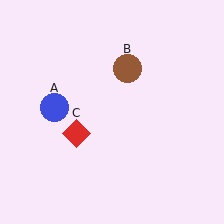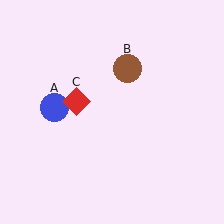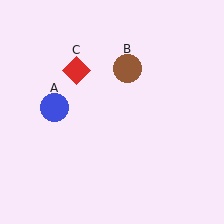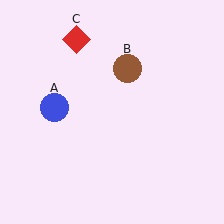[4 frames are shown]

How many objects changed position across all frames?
1 object changed position: red diamond (object C).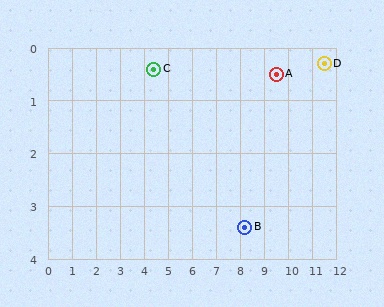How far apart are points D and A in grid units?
Points D and A are about 2.0 grid units apart.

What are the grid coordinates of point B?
Point B is at approximately (8.2, 3.4).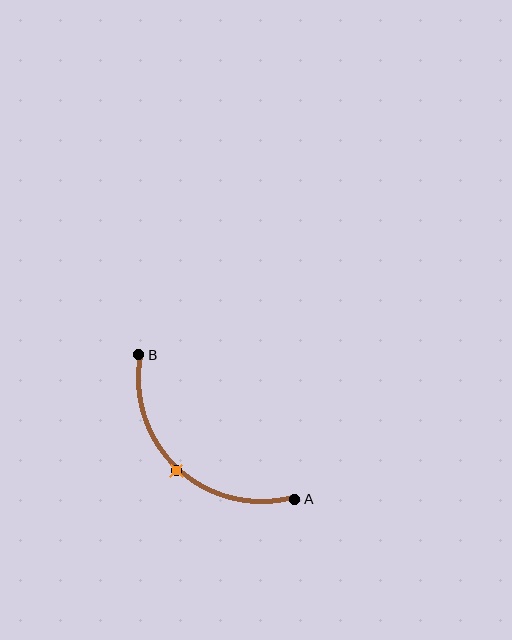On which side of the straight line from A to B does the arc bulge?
The arc bulges below and to the left of the straight line connecting A and B.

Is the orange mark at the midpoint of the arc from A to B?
Yes. The orange mark lies on the arc at equal arc-length from both A and B — it is the arc midpoint.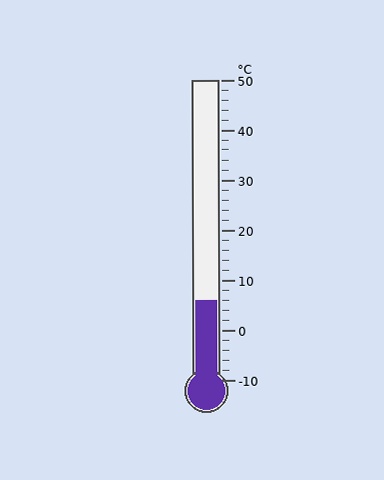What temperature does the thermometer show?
The thermometer shows approximately 6°C.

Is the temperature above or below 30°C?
The temperature is below 30°C.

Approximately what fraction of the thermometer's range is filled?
The thermometer is filled to approximately 25% of its range.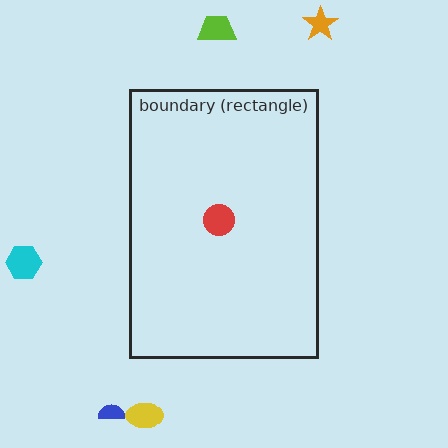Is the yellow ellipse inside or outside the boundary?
Outside.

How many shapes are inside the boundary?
1 inside, 5 outside.